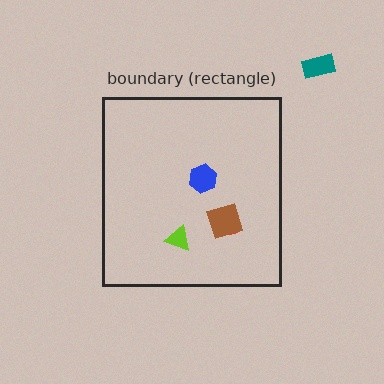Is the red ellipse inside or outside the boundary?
Inside.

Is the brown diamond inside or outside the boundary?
Inside.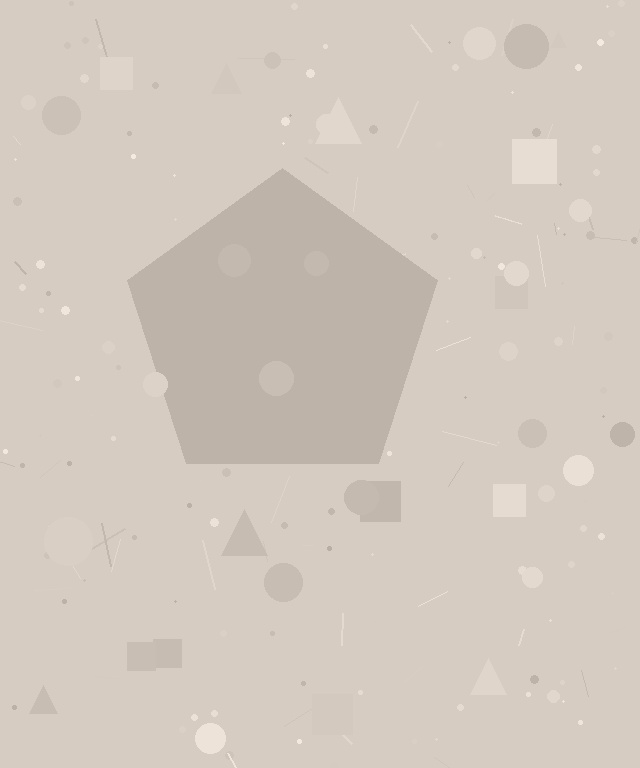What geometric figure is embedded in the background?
A pentagon is embedded in the background.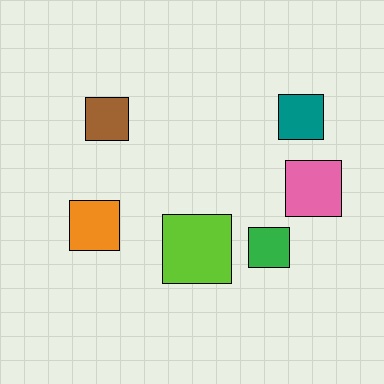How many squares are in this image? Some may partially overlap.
There are 6 squares.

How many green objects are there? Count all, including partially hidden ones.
There is 1 green object.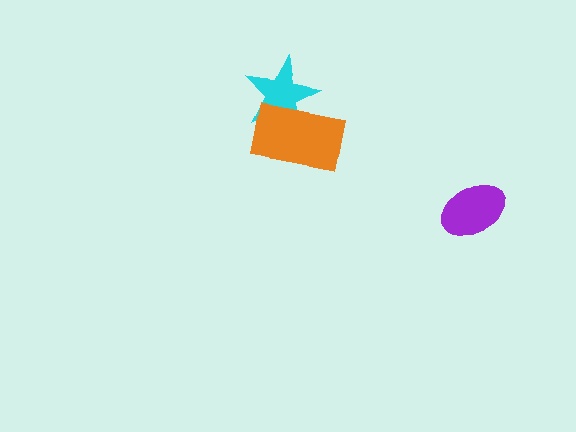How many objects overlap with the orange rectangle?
1 object overlaps with the orange rectangle.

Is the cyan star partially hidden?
Yes, it is partially covered by another shape.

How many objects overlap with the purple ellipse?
0 objects overlap with the purple ellipse.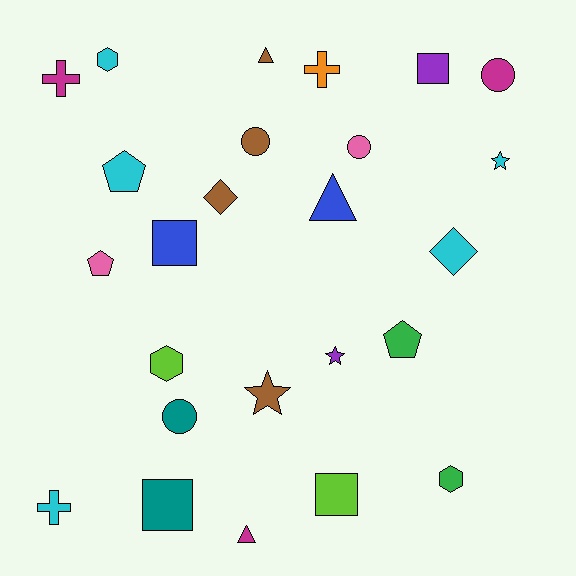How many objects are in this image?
There are 25 objects.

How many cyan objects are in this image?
There are 5 cyan objects.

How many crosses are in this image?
There are 3 crosses.